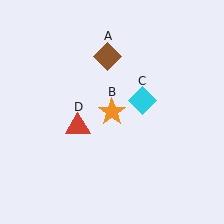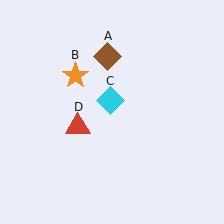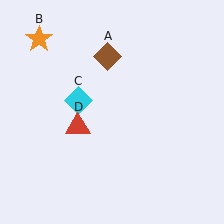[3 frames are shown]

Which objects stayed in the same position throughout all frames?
Brown diamond (object A) and red triangle (object D) remained stationary.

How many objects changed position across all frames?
2 objects changed position: orange star (object B), cyan diamond (object C).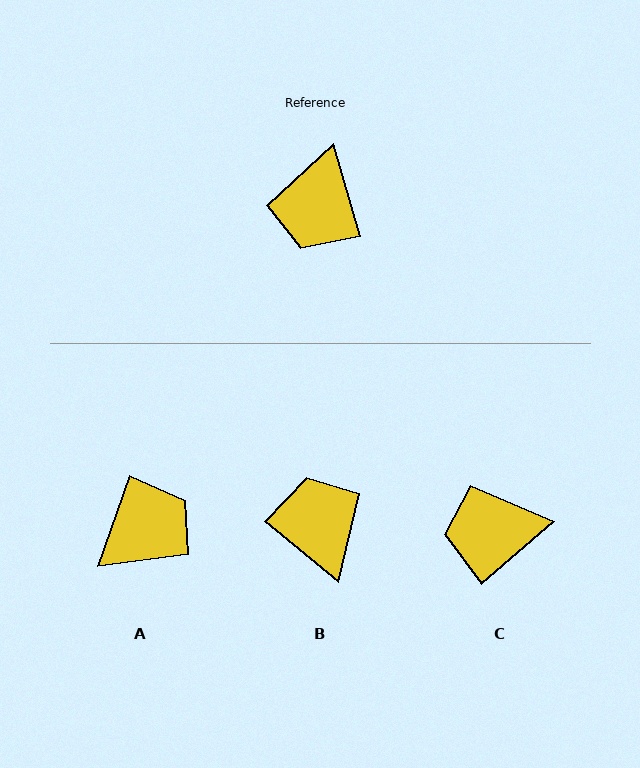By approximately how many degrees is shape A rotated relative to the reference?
Approximately 144 degrees counter-clockwise.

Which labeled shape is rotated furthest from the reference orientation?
B, about 146 degrees away.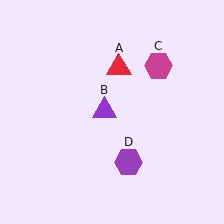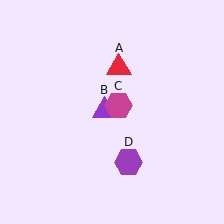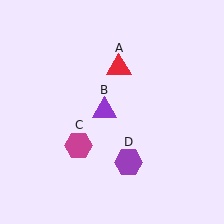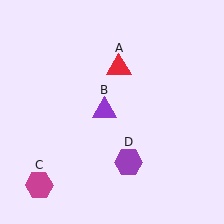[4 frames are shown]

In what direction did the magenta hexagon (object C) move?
The magenta hexagon (object C) moved down and to the left.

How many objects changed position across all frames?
1 object changed position: magenta hexagon (object C).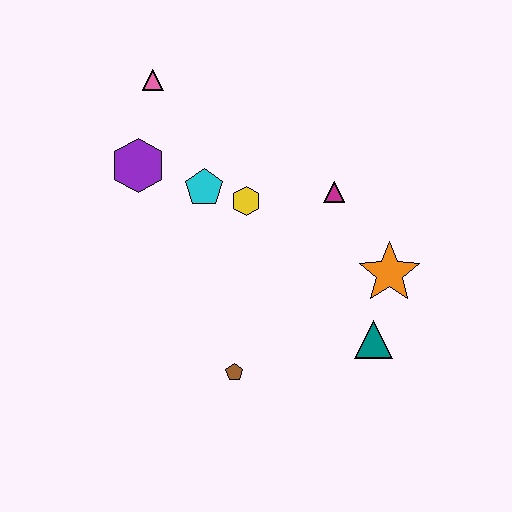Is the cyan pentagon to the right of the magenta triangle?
No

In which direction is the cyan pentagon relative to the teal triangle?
The cyan pentagon is to the left of the teal triangle.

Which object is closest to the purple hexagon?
The cyan pentagon is closest to the purple hexagon.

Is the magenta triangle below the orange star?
No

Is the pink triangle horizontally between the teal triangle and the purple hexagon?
Yes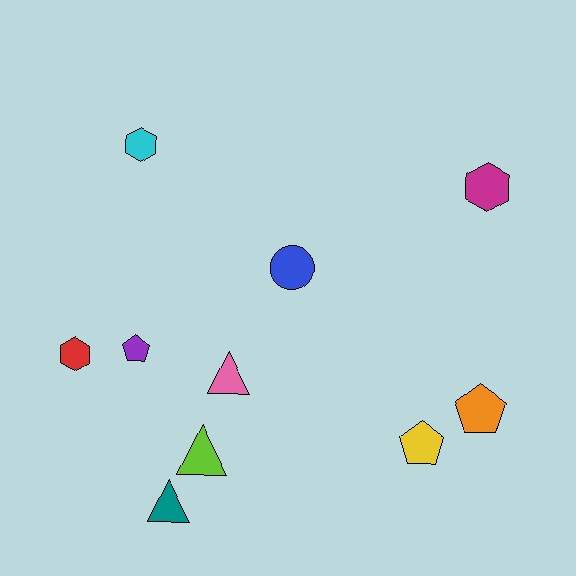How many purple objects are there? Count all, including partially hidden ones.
There is 1 purple object.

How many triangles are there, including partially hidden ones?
There are 3 triangles.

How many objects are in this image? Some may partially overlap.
There are 10 objects.